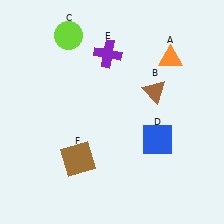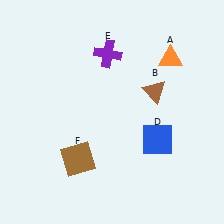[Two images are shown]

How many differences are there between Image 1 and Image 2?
There is 1 difference between the two images.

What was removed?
The lime circle (C) was removed in Image 2.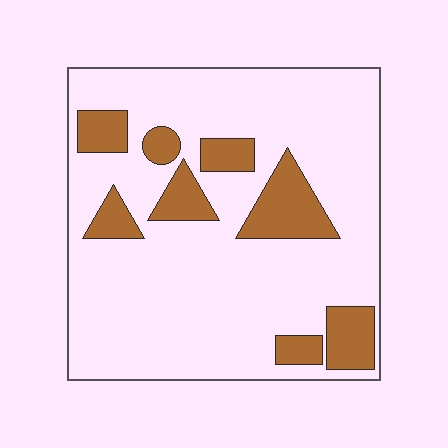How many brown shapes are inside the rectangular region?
8.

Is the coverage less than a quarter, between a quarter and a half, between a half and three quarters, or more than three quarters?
Less than a quarter.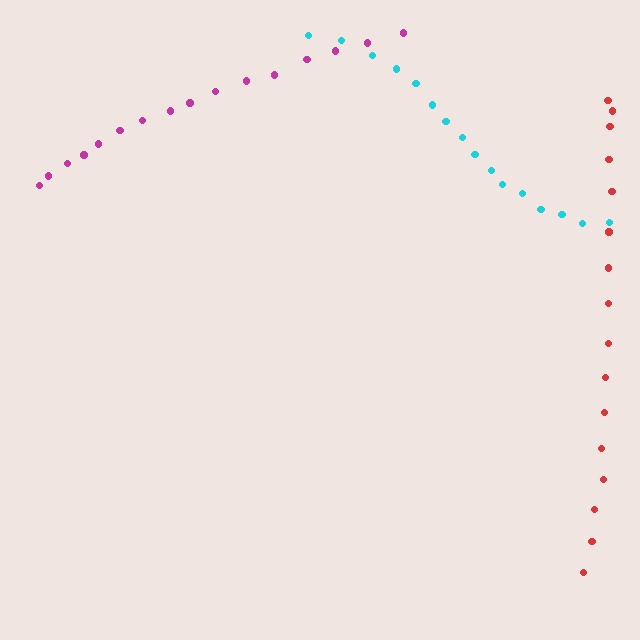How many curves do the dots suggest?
There are 3 distinct paths.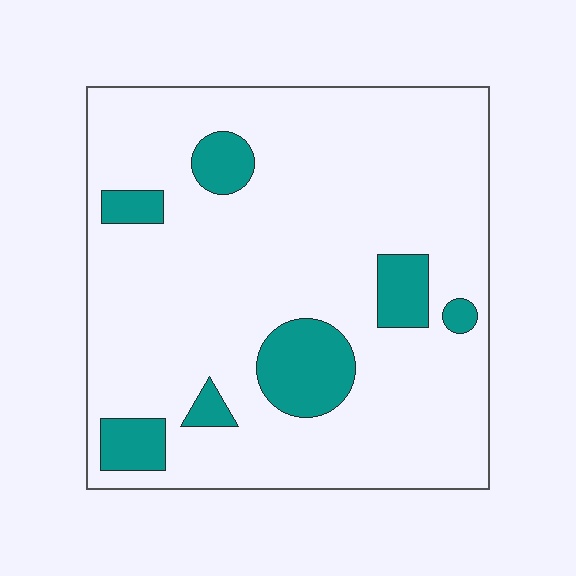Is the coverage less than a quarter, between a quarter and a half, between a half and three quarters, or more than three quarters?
Less than a quarter.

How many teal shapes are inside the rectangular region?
7.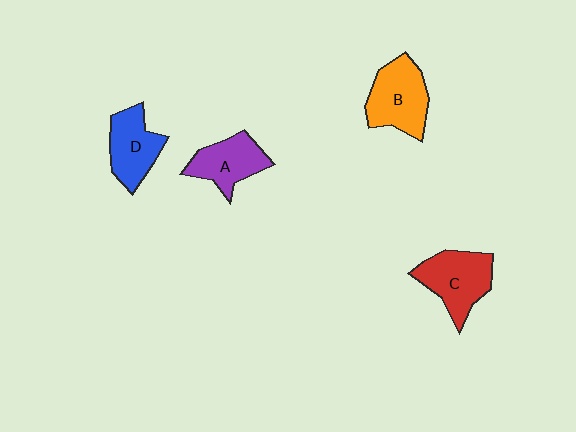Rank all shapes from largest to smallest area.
From largest to smallest: B (orange), C (red), D (blue), A (purple).